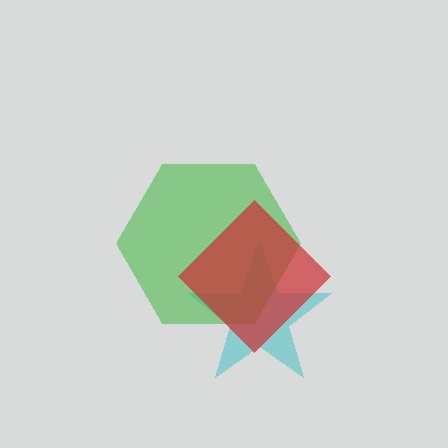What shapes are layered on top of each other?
The layered shapes are: a cyan star, a green hexagon, a red diamond.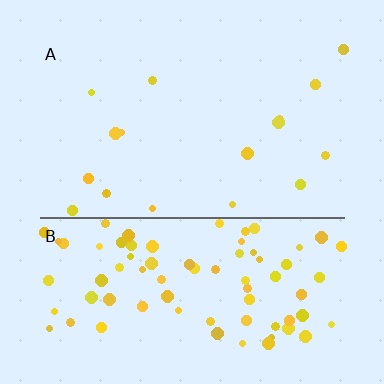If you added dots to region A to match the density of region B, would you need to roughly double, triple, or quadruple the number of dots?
Approximately quadruple.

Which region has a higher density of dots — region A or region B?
B (the bottom).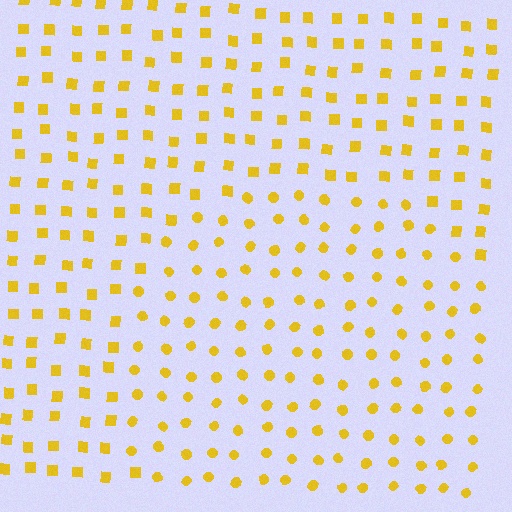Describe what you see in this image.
The image is filled with small yellow elements arranged in a uniform grid. A circle-shaped region contains circles, while the surrounding area contains squares. The boundary is defined purely by the change in element shape.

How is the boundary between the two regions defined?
The boundary is defined by a change in element shape: circles inside vs. squares outside. All elements share the same color and spacing.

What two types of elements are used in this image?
The image uses circles inside the circle region and squares outside it.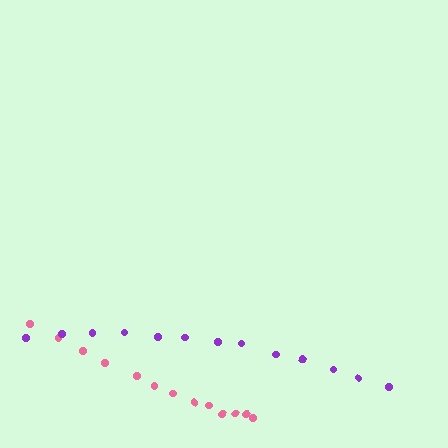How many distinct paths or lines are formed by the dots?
There are 2 distinct paths.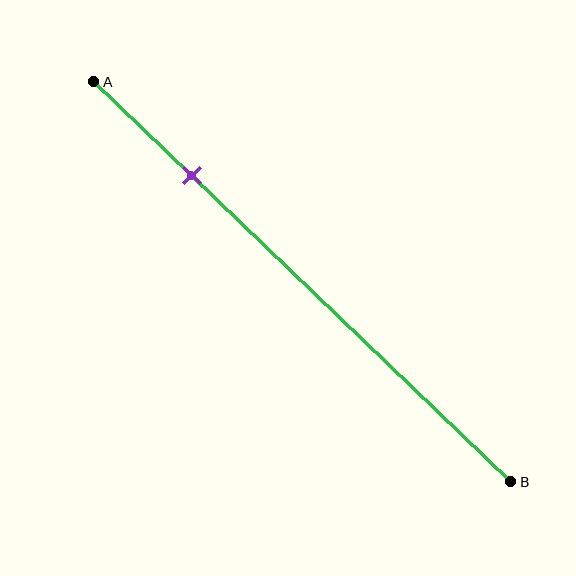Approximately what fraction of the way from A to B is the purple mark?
The purple mark is approximately 25% of the way from A to B.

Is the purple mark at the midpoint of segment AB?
No, the mark is at about 25% from A, not at the 50% midpoint.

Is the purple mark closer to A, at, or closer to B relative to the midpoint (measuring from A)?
The purple mark is closer to point A than the midpoint of segment AB.